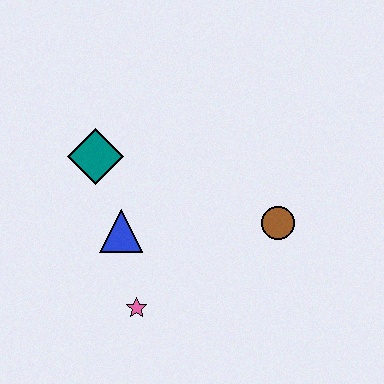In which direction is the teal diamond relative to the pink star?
The teal diamond is above the pink star.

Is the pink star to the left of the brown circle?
Yes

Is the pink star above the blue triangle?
No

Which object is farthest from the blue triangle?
The brown circle is farthest from the blue triangle.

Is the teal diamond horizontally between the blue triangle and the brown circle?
No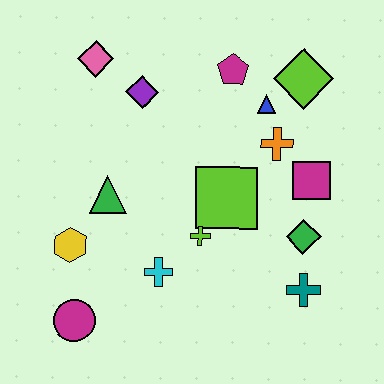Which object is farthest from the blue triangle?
The magenta circle is farthest from the blue triangle.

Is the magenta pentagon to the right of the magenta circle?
Yes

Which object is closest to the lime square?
The lime cross is closest to the lime square.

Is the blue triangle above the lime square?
Yes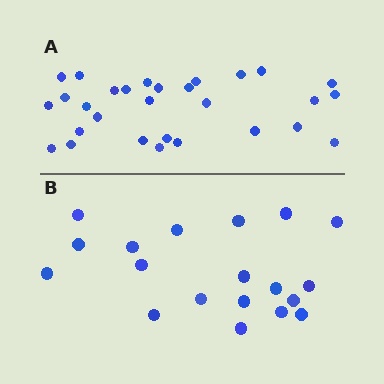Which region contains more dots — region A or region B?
Region A (the top region) has more dots.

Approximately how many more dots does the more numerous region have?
Region A has roughly 10 or so more dots than region B.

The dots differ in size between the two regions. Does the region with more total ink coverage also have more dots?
No. Region B has more total ink coverage because its dots are larger, but region A actually contains more individual dots. Total area can be misleading — the number of items is what matters here.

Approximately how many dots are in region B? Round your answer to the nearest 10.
About 20 dots. (The exact count is 19, which rounds to 20.)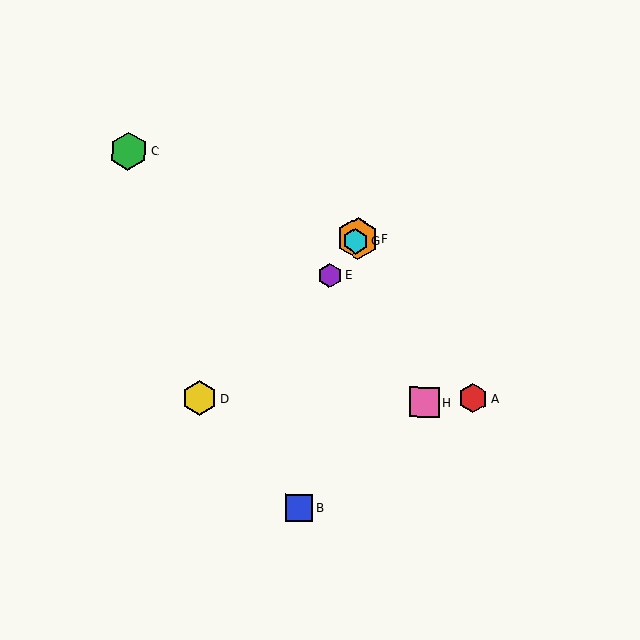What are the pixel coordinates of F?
Object F is at (358, 238).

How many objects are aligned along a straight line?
3 objects (E, F, G) are aligned along a straight line.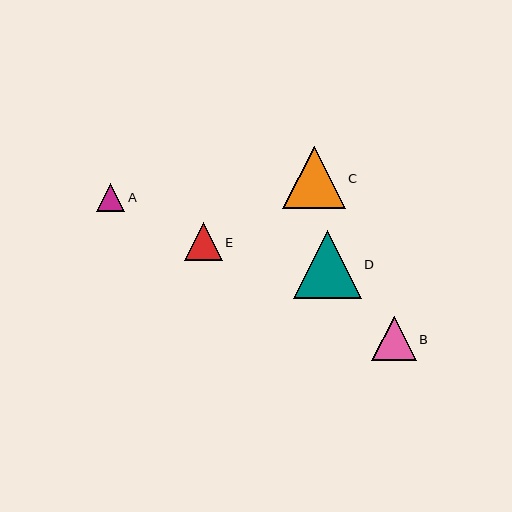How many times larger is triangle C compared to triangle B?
Triangle C is approximately 1.4 times the size of triangle B.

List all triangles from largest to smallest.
From largest to smallest: D, C, B, E, A.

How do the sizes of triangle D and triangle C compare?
Triangle D and triangle C are approximately the same size.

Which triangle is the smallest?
Triangle A is the smallest with a size of approximately 28 pixels.